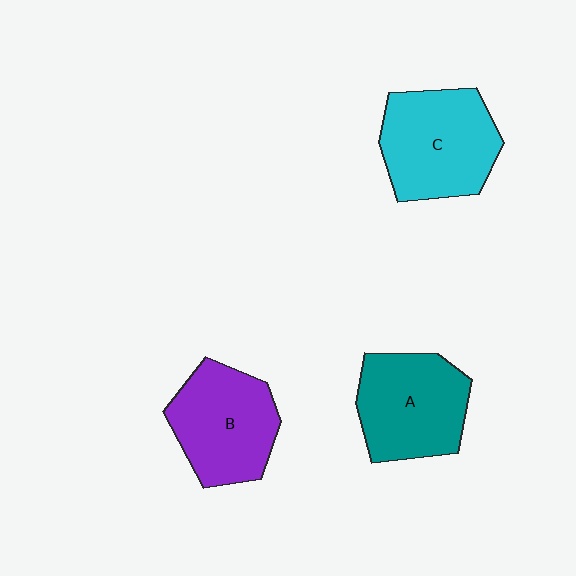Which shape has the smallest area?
Shape B (purple).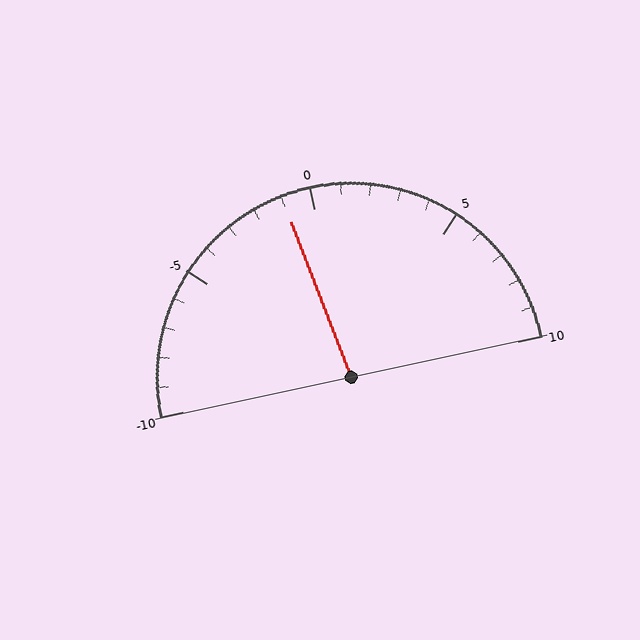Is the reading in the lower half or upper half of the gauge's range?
The reading is in the lower half of the range (-10 to 10).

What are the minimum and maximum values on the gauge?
The gauge ranges from -10 to 10.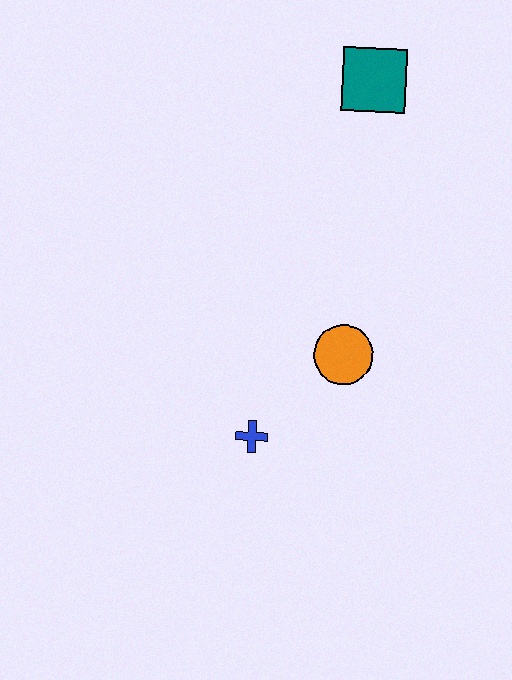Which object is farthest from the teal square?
The blue cross is farthest from the teal square.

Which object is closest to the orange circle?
The blue cross is closest to the orange circle.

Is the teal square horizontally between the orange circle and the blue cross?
No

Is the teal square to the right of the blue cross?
Yes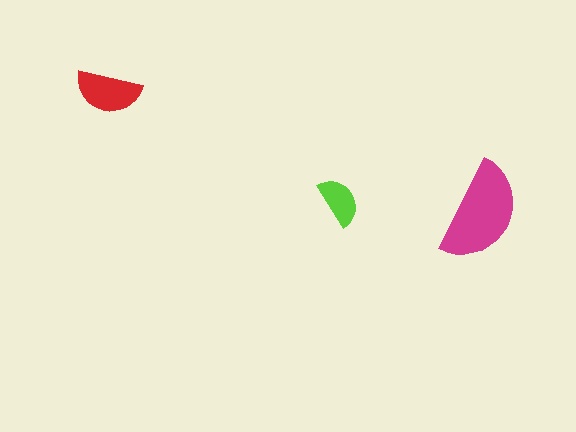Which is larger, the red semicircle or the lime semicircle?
The red one.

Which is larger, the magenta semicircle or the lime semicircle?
The magenta one.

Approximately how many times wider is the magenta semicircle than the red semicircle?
About 1.5 times wider.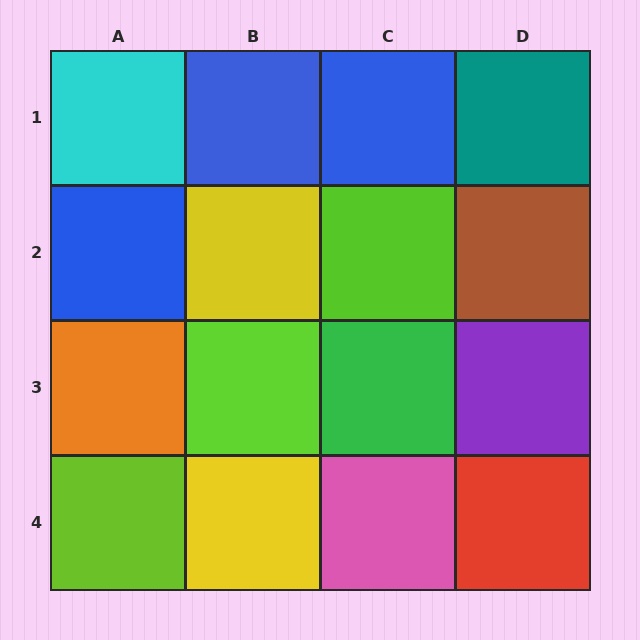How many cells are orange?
1 cell is orange.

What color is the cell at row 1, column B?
Blue.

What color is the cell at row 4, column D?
Red.